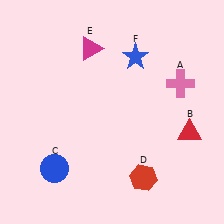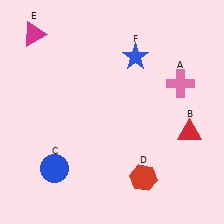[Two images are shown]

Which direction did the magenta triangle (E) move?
The magenta triangle (E) moved left.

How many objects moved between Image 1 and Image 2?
1 object moved between the two images.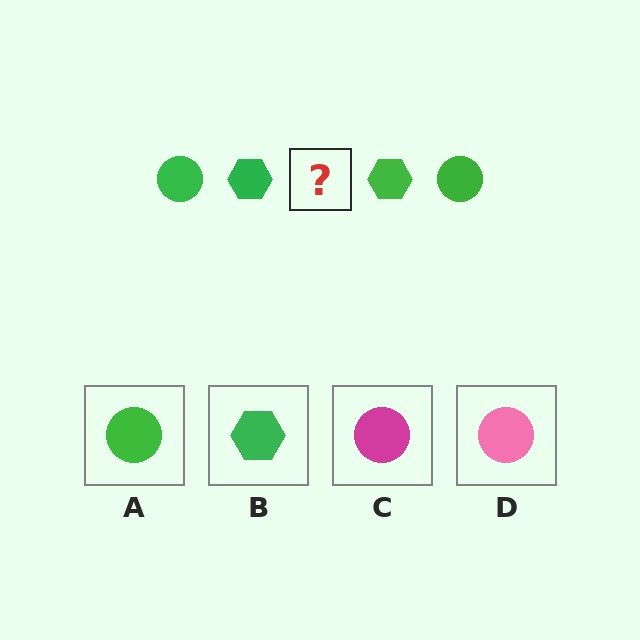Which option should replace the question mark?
Option A.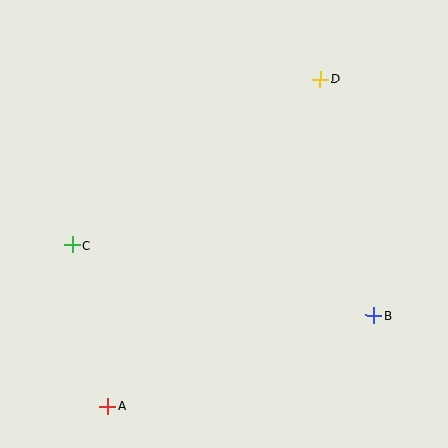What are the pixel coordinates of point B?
Point B is at (373, 315).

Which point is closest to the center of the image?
Point C at (72, 245) is closest to the center.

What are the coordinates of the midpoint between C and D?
The midpoint between C and D is at (196, 162).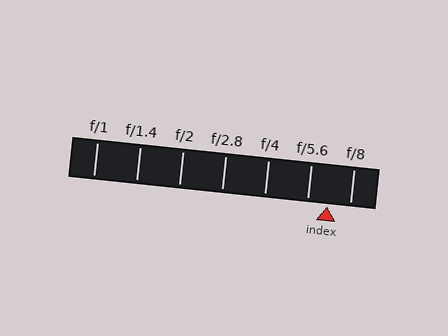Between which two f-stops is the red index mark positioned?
The index mark is between f/5.6 and f/8.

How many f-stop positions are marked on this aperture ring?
There are 7 f-stop positions marked.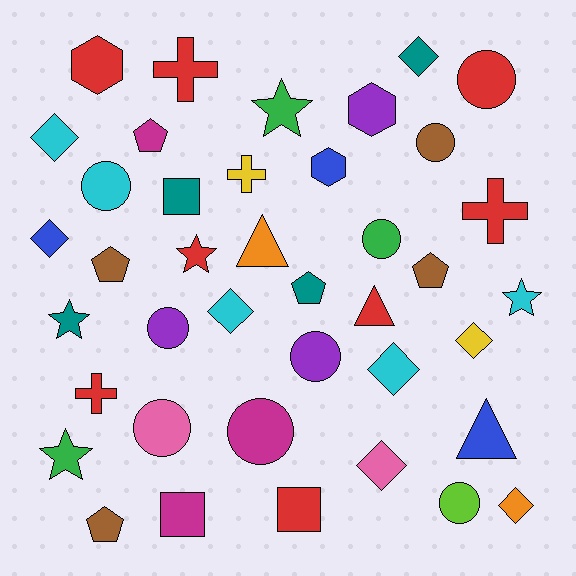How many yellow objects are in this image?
There are 2 yellow objects.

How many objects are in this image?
There are 40 objects.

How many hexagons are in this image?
There are 3 hexagons.